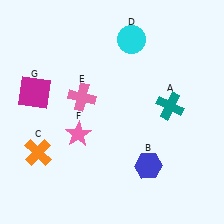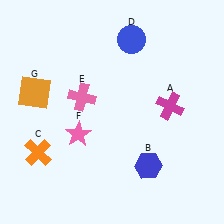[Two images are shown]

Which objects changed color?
A changed from teal to magenta. D changed from cyan to blue. G changed from magenta to orange.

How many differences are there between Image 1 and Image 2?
There are 3 differences between the two images.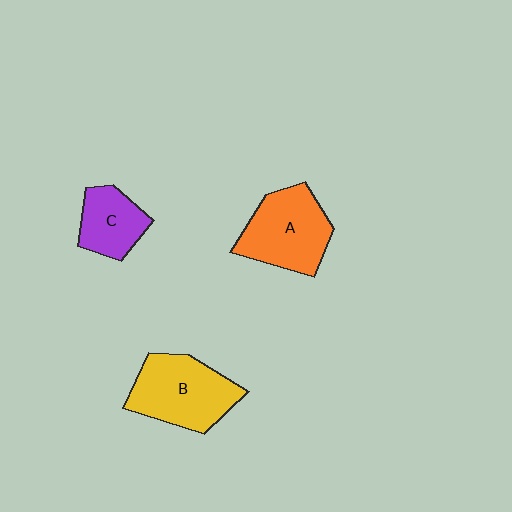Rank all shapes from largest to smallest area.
From largest to smallest: B (yellow), A (orange), C (purple).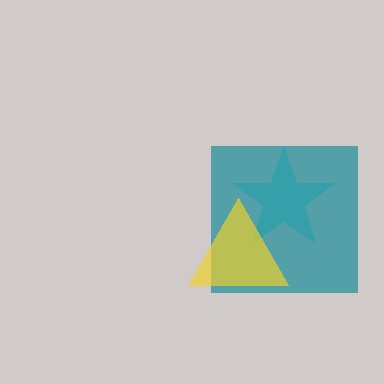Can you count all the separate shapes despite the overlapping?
Yes, there are 3 separate shapes.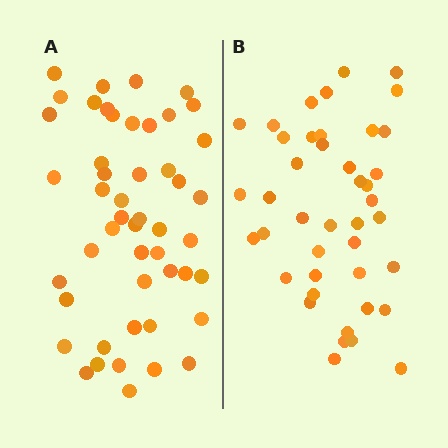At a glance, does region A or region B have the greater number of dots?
Region A (the left region) has more dots.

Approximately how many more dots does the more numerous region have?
Region A has roughly 8 or so more dots than region B.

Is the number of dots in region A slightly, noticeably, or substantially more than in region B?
Region A has only slightly more — the two regions are fairly close. The ratio is roughly 1.2 to 1.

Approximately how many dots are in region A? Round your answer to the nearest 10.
About 50 dots. (The exact count is 49, which rounds to 50.)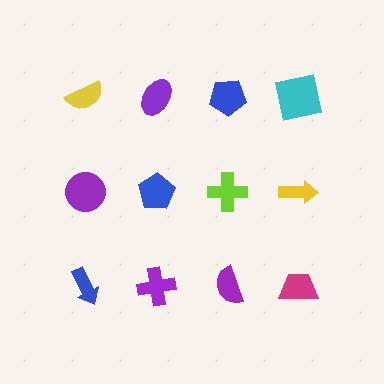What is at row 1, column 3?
A blue pentagon.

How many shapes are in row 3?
4 shapes.